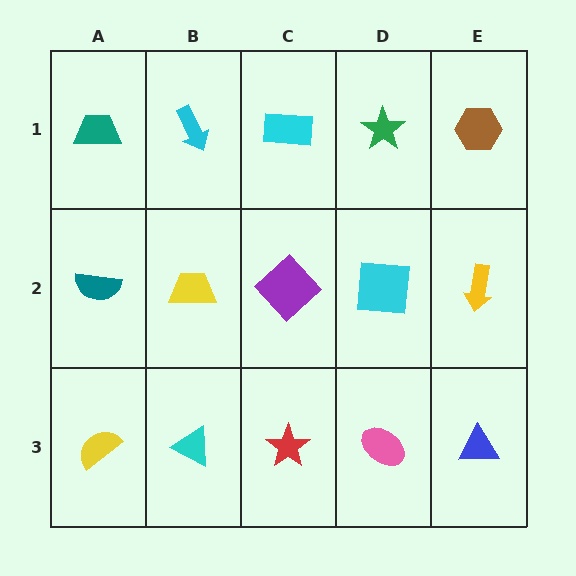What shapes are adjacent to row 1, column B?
A yellow trapezoid (row 2, column B), a teal trapezoid (row 1, column A), a cyan rectangle (row 1, column C).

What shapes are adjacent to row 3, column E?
A yellow arrow (row 2, column E), a pink ellipse (row 3, column D).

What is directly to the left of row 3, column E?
A pink ellipse.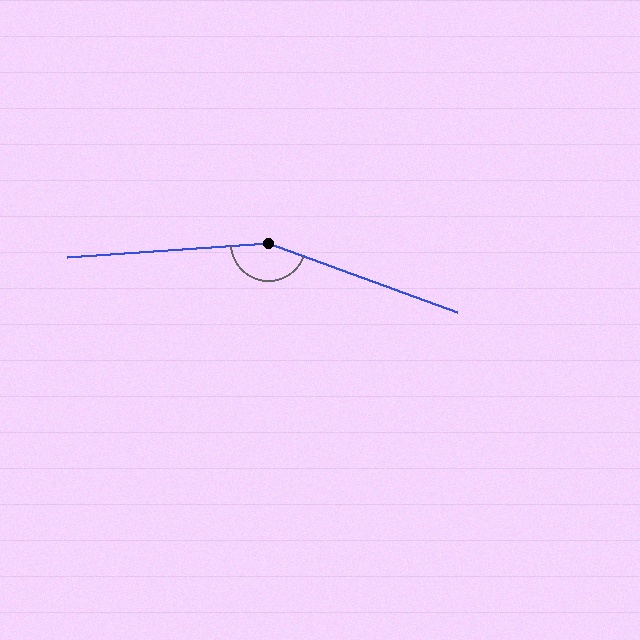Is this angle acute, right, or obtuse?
It is obtuse.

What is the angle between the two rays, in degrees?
Approximately 156 degrees.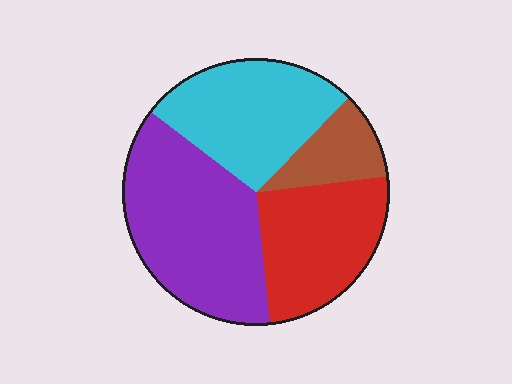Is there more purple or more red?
Purple.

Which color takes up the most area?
Purple, at roughly 35%.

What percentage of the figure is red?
Red takes up about one quarter (1/4) of the figure.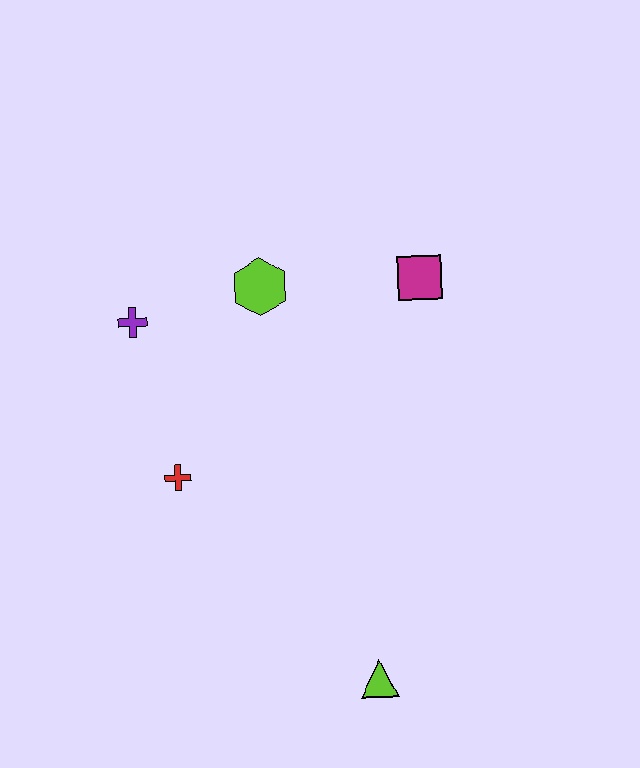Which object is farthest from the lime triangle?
The purple cross is farthest from the lime triangle.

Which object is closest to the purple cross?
The lime hexagon is closest to the purple cross.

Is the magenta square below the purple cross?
No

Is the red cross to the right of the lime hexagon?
No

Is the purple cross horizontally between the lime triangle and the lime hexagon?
No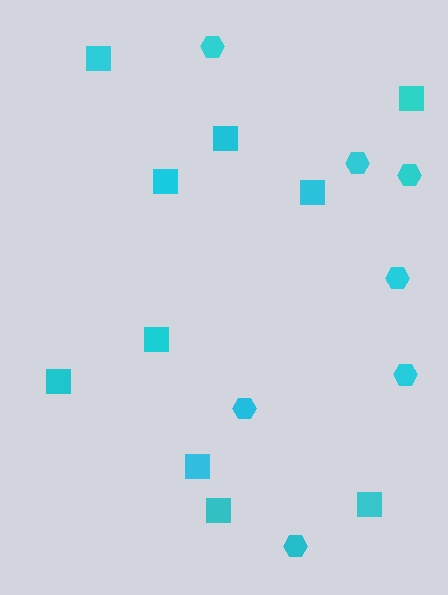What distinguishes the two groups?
There are 2 groups: one group of squares (10) and one group of hexagons (7).